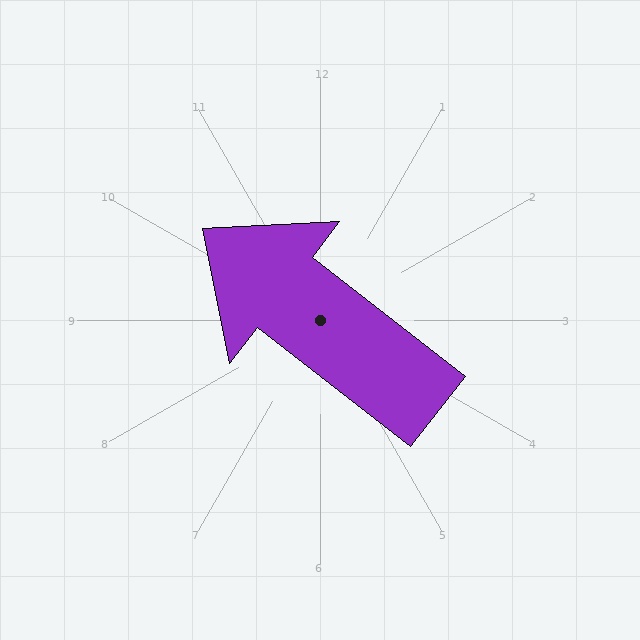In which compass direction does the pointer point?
Northwest.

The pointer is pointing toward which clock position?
Roughly 10 o'clock.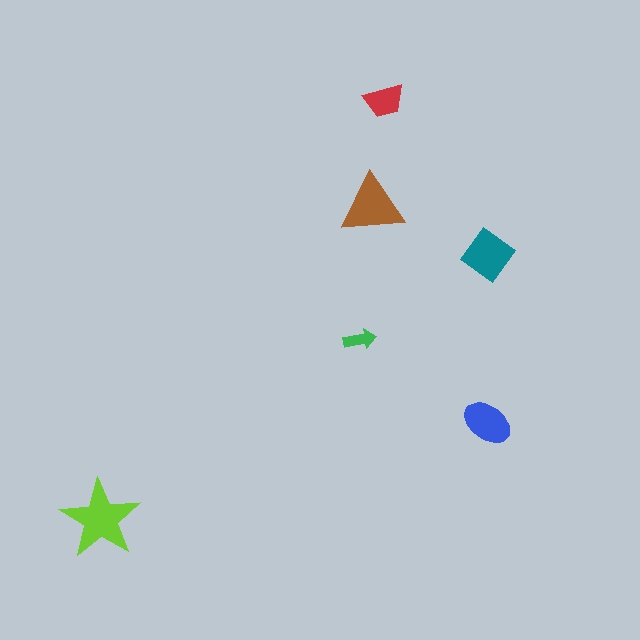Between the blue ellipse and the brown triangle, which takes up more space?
The brown triangle.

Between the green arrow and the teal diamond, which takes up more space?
The teal diamond.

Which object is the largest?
The lime star.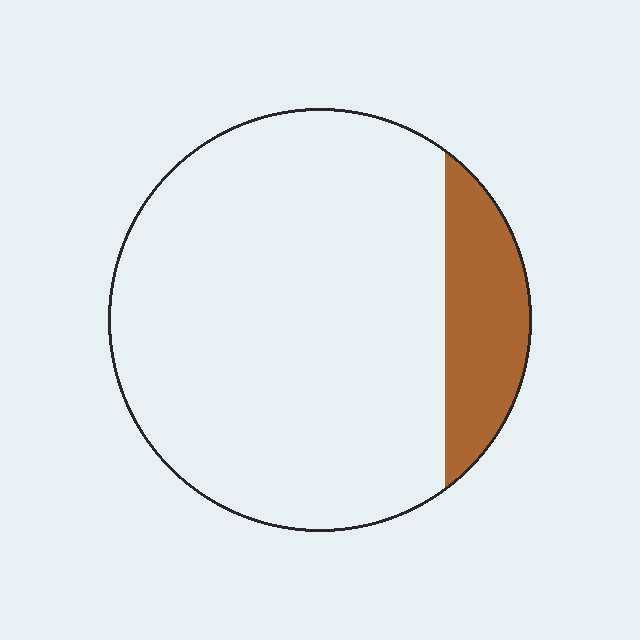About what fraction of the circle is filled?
About one sixth (1/6).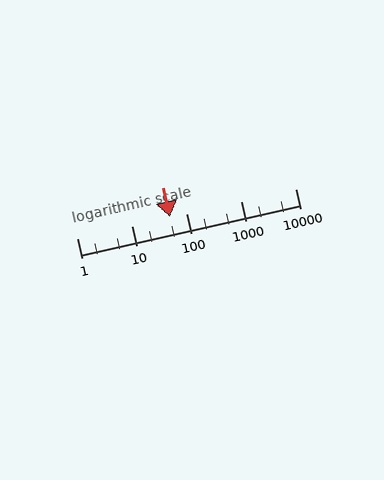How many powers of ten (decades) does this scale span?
The scale spans 4 decades, from 1 to 10000.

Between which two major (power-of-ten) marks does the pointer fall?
The pointer is between 10 and 100.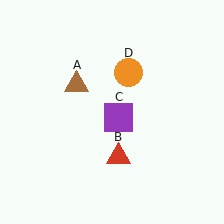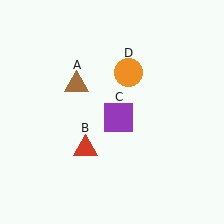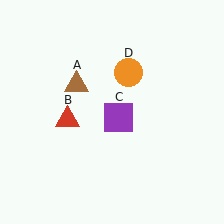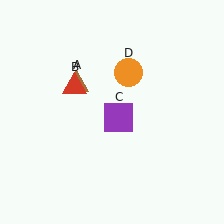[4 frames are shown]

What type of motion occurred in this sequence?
The red triangle (object B) rotated clockwise around the center of the scene.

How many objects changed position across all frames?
1 object changed position: red triangle (object B).